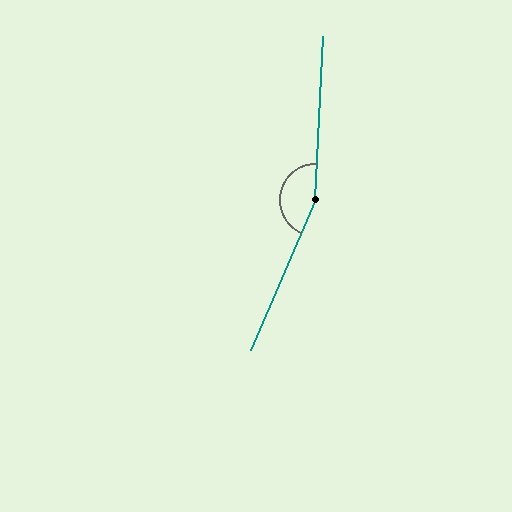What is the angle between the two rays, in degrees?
Approximately 160 degrees.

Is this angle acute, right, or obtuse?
It is obtuse.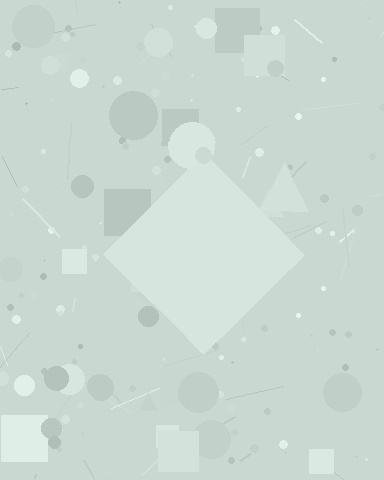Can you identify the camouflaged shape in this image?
The camouflaged shape is a diamond.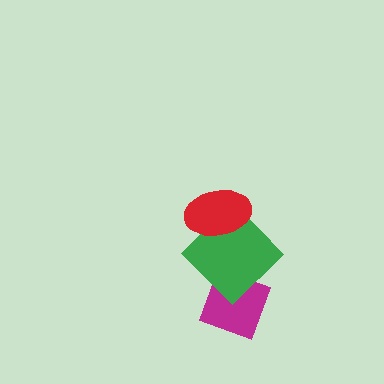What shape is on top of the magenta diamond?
The green diamond is on top of the magenta diamond.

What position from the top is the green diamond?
The green diamond is 2nd from the top.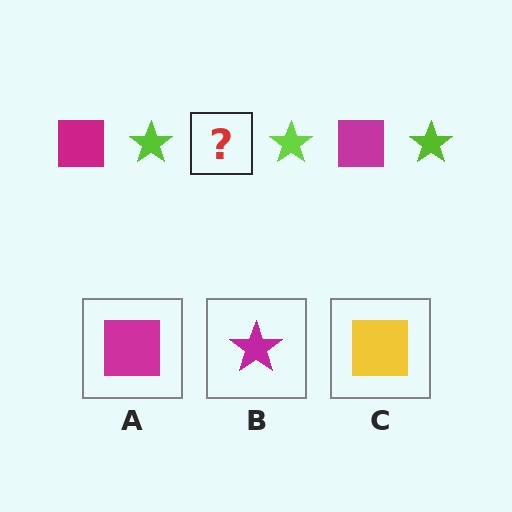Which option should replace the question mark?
Option A.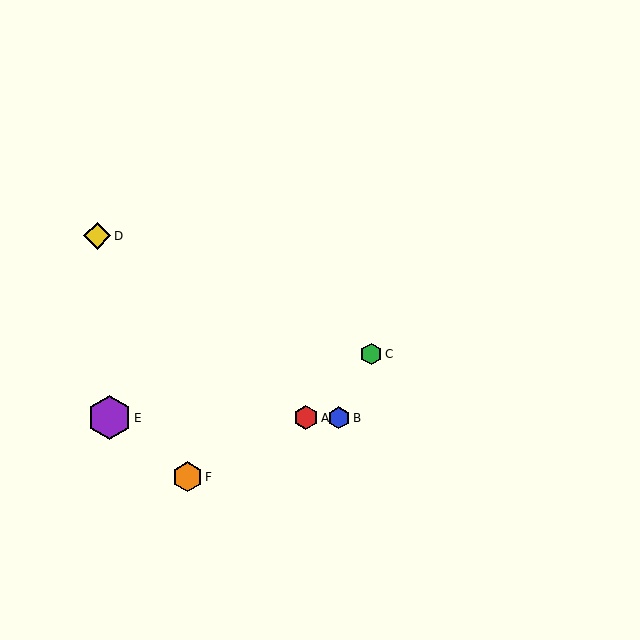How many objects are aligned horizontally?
3 objects (A, B, E) are aligned horizontally.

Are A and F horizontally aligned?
No, A is at y≈418 and F is at y≈477.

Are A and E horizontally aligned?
Yes, both are at y≈418.